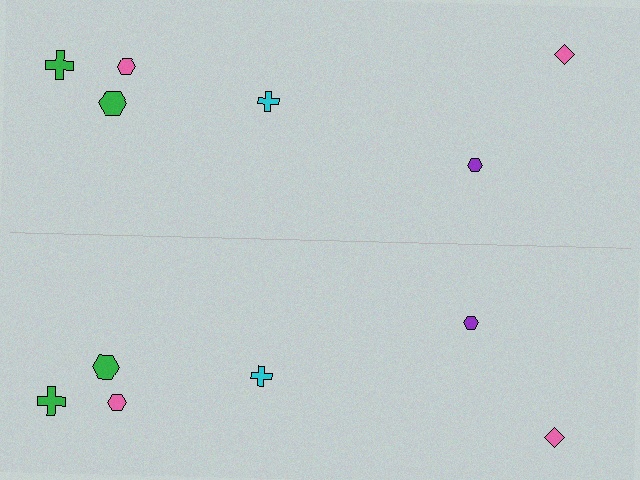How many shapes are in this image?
There are 12 shapes in this image.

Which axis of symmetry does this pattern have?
The pattern has a horizontal axis of symmetry running through the center of the image.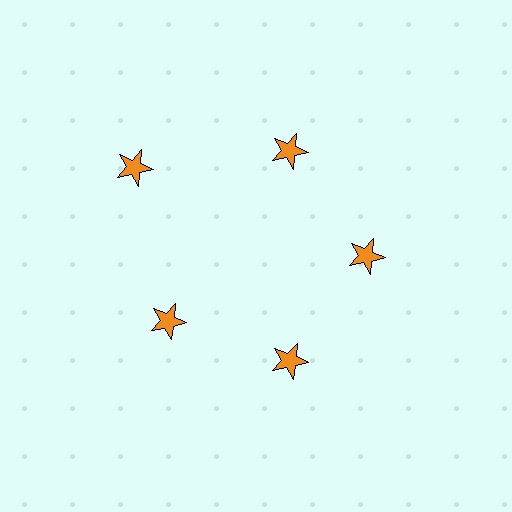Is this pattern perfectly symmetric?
No. The 5 orange stars are arranged in a ring, but one element near the 10 o'clock position is pushed outward from the center, breaking the 5-fold rotational symmetry.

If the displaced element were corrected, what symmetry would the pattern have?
It would have 5-fold rotational symmetry — the pattern would map onto itself every 72 degrees.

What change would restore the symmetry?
The symmetry would be restored by moving it inward, back onto the ring so that all 5 stars sit at equal angles and equal distance from the center.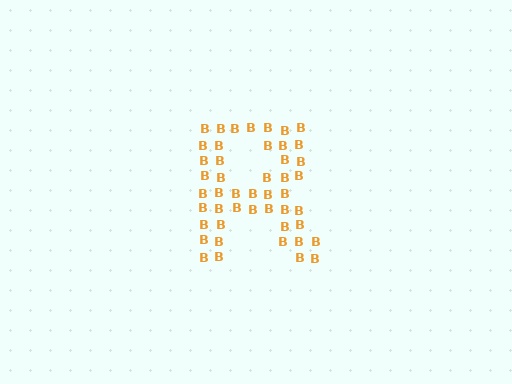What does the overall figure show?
The overall figure shows the letter R.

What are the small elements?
The small elements are letter B's.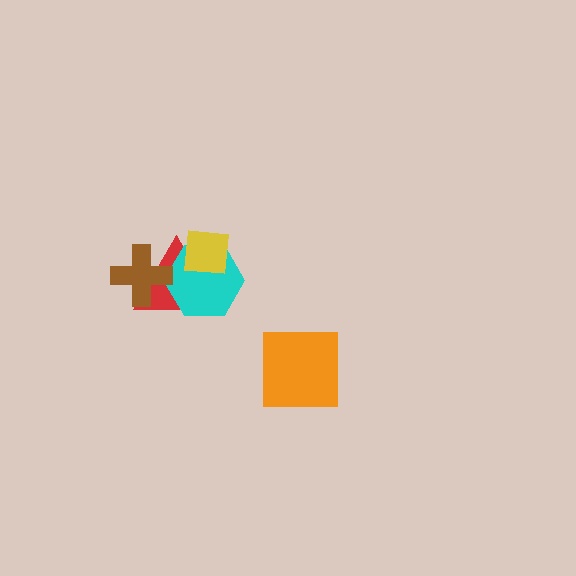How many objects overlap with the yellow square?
2 objects overlap with the yellow square.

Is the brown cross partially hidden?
No, no other shape covers it.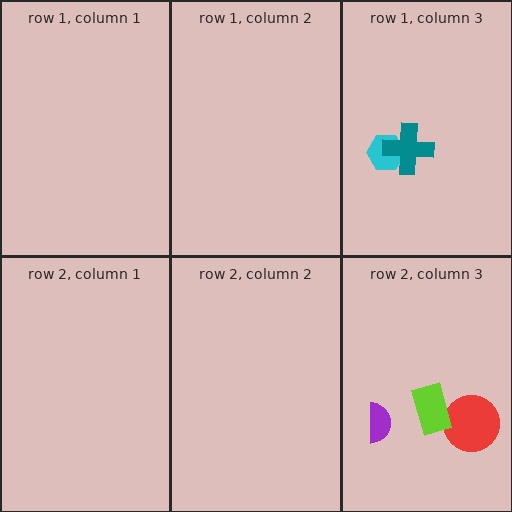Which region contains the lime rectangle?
The row 2, column 3 region.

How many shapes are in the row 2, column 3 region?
3.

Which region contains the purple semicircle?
The row 2, column 3 region.